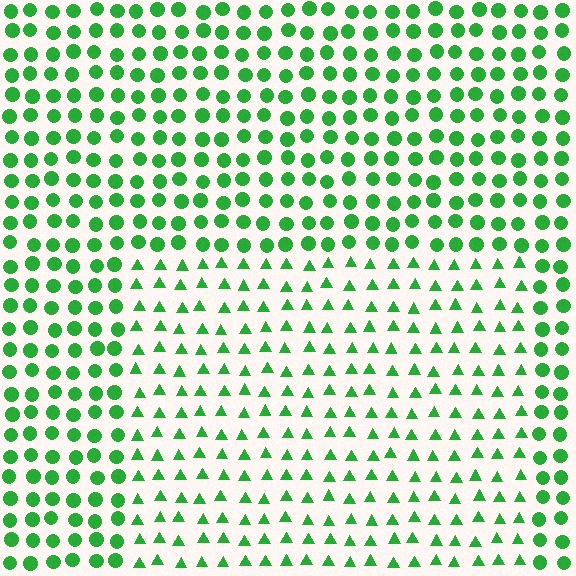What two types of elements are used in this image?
The image uses triangles inside the rectangle region and circles outside it.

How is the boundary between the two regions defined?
The boundary is defined by a change in element shape: triangles inside vs. circles outside. All elements share the same color and spacing.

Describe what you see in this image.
The image is filled with small green elements arranged in a uniform grid. A rectangle-shaped region contains triangles, while the surrounding area contains circles. The boundary is defined purely by the change in element shape.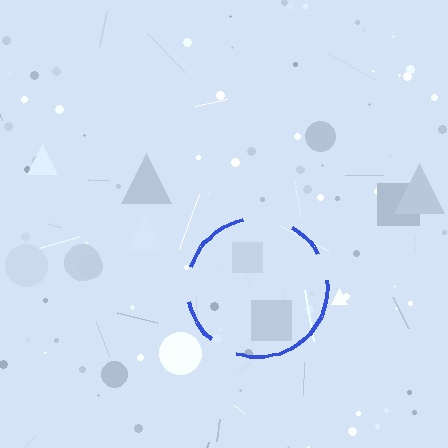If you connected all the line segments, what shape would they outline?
They would outline a circle.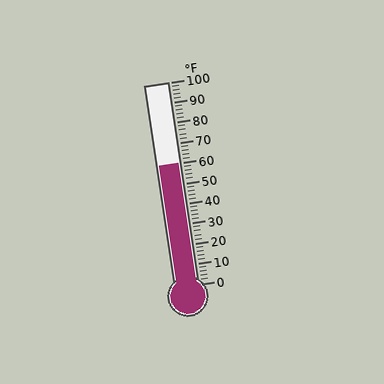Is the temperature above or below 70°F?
The temperature is below 70°F.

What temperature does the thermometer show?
The thermometer shows approximately 60°F.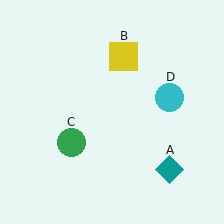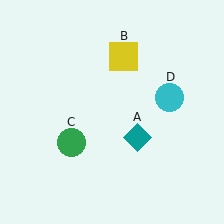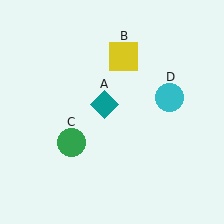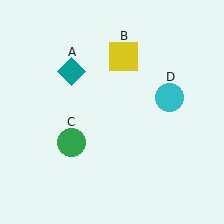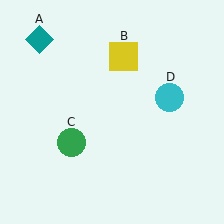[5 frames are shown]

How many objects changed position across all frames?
1 object changed position: teal diamond (object A).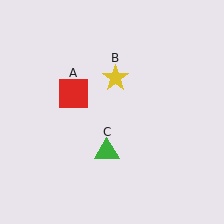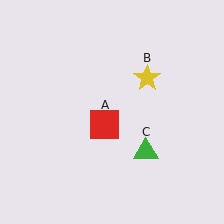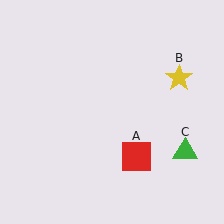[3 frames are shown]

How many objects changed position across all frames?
3 objects changed position: red square (object A), yellow star (object B), green triangle (object C).